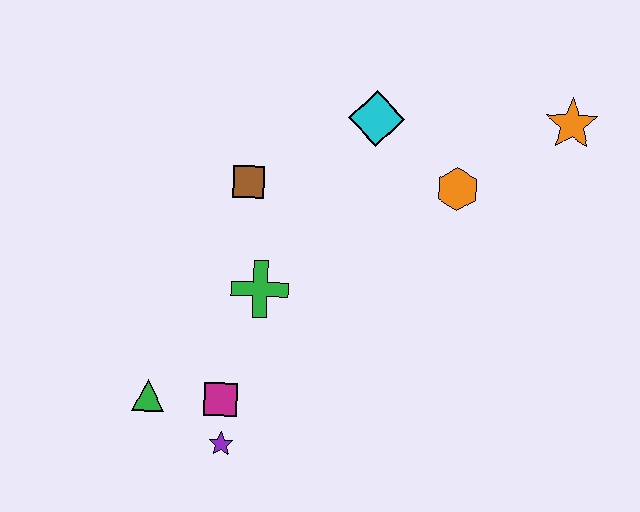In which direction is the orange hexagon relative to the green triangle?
The orange hexagon is to the right of the green triangle.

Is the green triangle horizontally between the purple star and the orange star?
No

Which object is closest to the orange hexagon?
The cyan diamond is closest to the orange hexagon.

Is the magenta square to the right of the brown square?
No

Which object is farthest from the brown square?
The orange star is farthest from the brown square.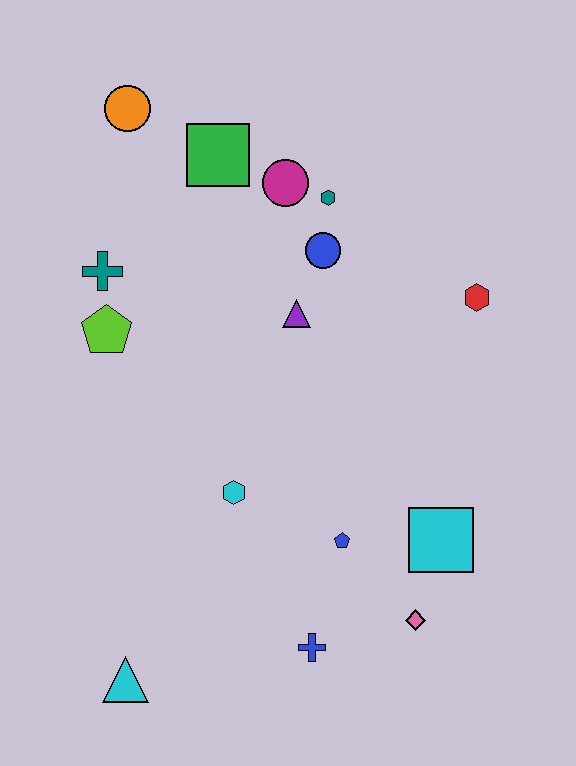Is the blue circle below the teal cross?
No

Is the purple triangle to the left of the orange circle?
No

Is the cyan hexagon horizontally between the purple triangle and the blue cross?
No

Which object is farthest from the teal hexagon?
The cyan triangle is farthest from the teal hexagon.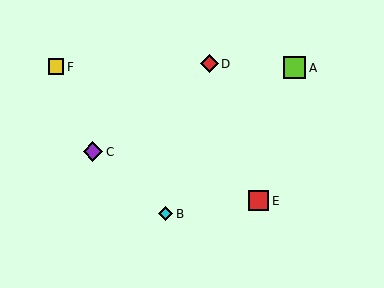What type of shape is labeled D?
Shape D is a red diamond.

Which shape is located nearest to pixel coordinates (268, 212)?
The red square (labeled E) at (259, 201) is nearest to that location.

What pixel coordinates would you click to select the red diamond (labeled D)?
Click at (210, 64) to select the red diamond D.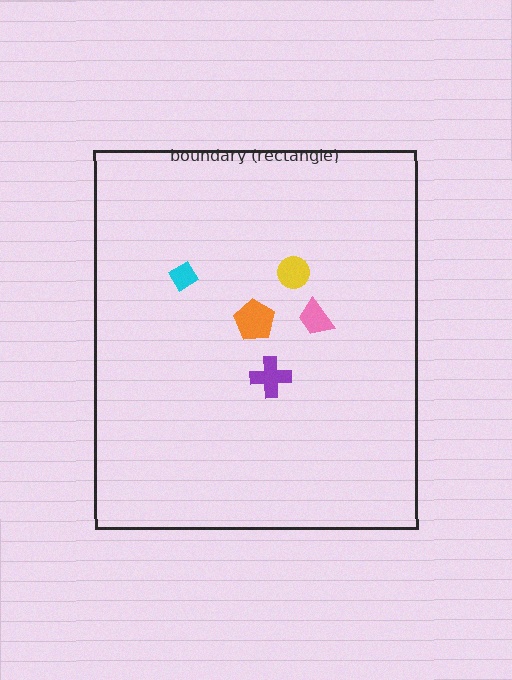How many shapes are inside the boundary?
5 inside, 0 outside.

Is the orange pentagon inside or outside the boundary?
Inside.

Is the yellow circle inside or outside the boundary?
Inside.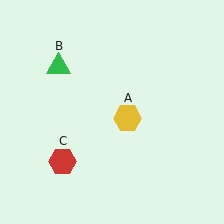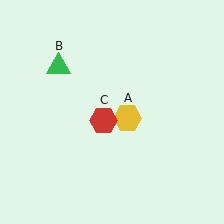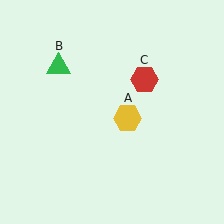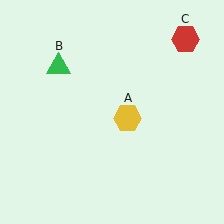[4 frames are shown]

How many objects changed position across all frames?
1 object changed position: red hexagon (object C).